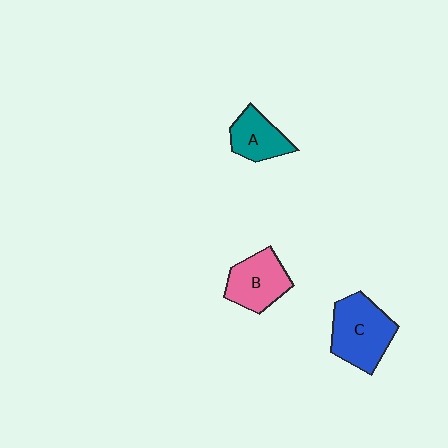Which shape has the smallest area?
Shape A (teal).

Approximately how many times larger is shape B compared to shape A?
Approximately 1.3 times.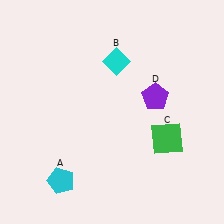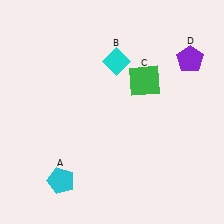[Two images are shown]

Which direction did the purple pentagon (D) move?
The purple pentagon (D) moved up.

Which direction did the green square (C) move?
The green square (C) moved up.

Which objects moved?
The objects that moved are: the green square (C), the purple pentagon (D).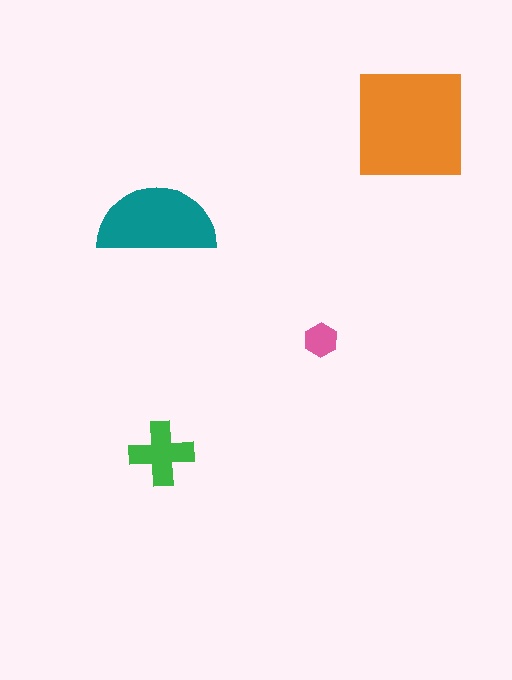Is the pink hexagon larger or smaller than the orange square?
Smaller.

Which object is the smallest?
The pink hexagon.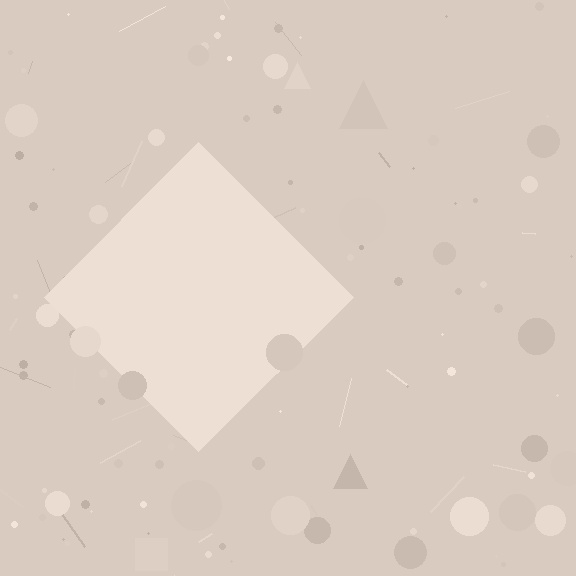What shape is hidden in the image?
A diamond is hidden in the image.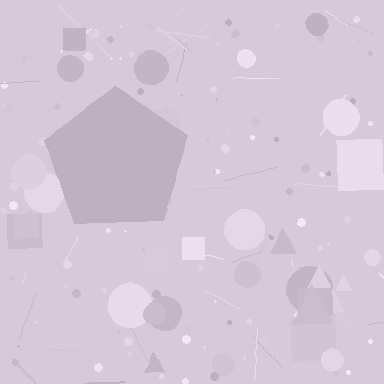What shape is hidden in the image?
A pentagon is hidden in the image.